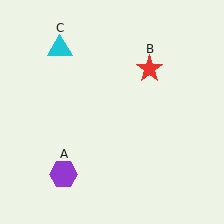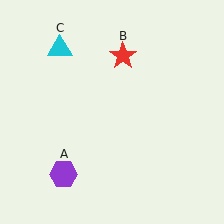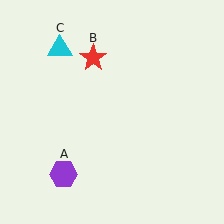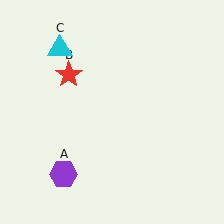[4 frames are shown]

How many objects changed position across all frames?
1 object changed position: red star (object B).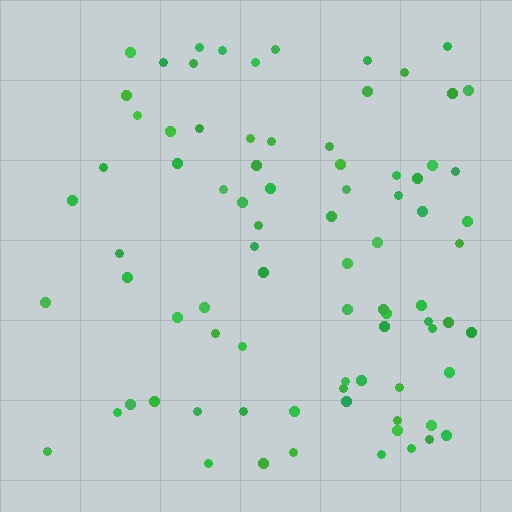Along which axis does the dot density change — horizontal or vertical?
Horizontal.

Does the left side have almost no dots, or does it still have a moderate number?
Still a moderate number, just noticeably fewer than the right.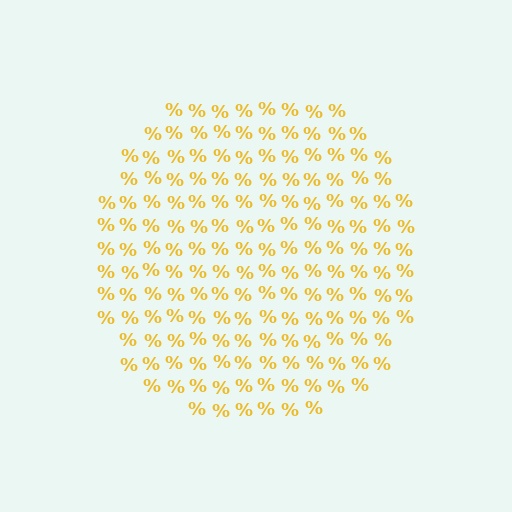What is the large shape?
The large shape is a circle.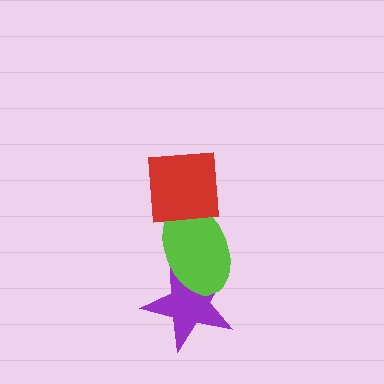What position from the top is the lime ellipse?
The lime ellipse is 2nd from the top.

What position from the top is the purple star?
The purple star is 3rd from the top.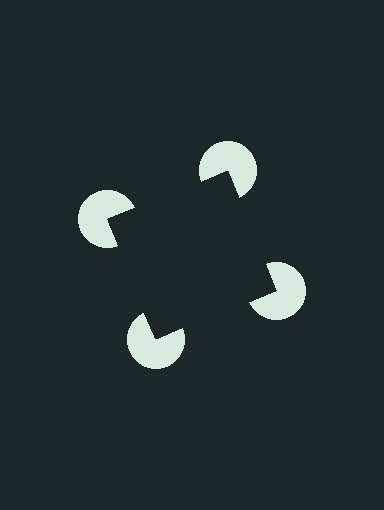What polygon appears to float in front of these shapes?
An illusory square — its edges are inferred from the aligned wedge cuts in the pac-man discs, not physically drawn.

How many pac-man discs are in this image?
There are 4 — one at each vertex of the illusory square.